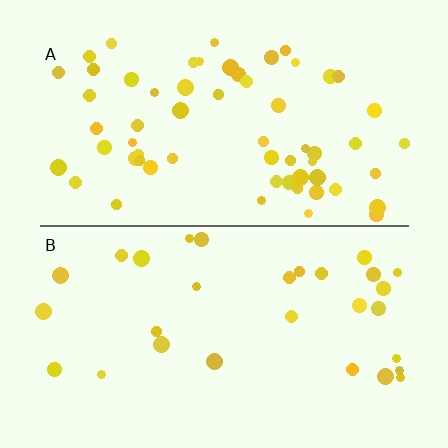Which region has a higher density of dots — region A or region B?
A (the top).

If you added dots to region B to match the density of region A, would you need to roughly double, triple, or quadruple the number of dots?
Approximately double.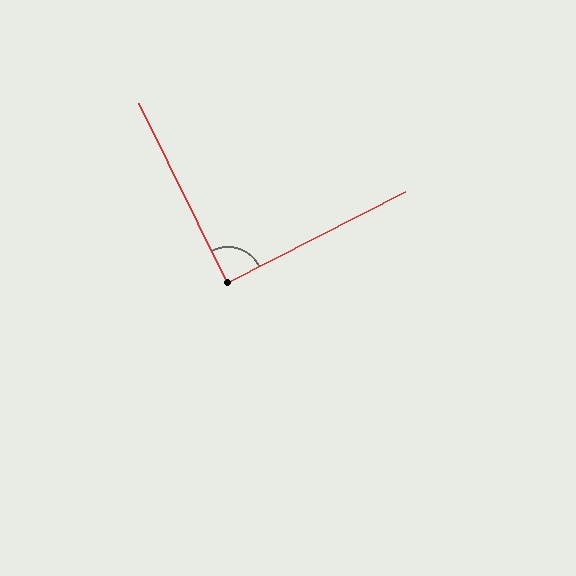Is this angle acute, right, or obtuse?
It is approximately a right angle.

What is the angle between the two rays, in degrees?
Approximately 89 degrees.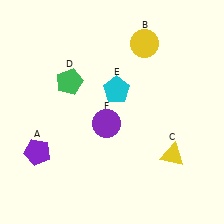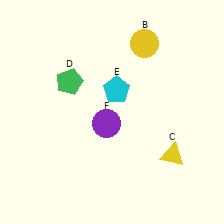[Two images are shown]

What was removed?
The purple pentagon (A) was removed in Image 2.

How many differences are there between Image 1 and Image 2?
There is 1 difference between the two images.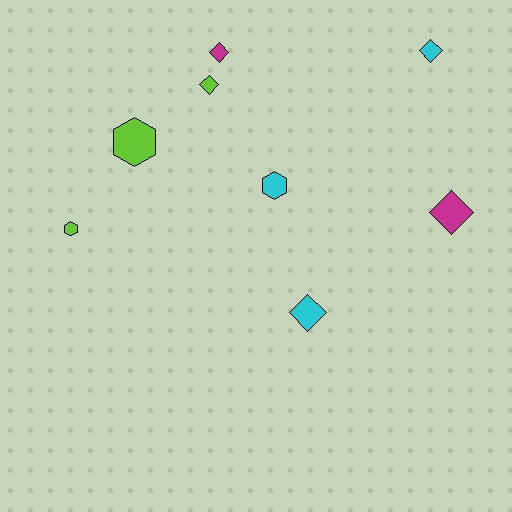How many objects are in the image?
There are 8 objects.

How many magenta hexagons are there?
There are no magenta hexagons.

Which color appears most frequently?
Cyan, with 3 objects.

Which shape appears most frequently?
Diamond, with 5 objects.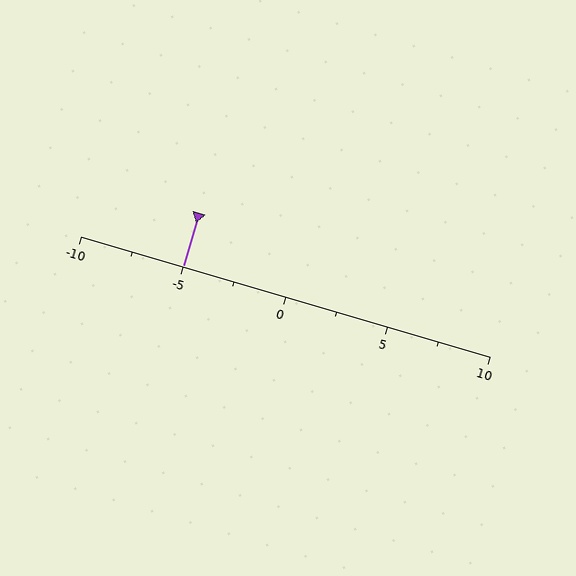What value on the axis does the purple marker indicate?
The marker indicates approximately -5.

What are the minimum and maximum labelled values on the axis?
The axis runs from -10 to 10.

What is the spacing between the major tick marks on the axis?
The major ticks are spaced 5 apart.